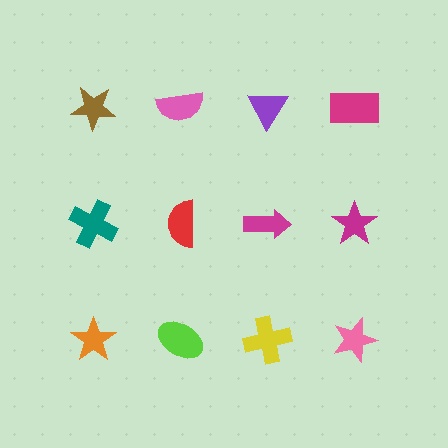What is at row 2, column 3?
A magenta arrow.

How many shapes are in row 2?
4 shapes.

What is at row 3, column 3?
A yellow cross.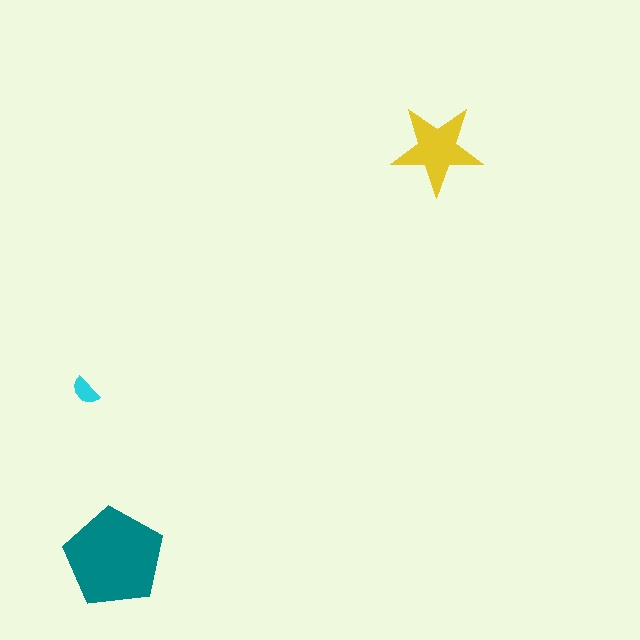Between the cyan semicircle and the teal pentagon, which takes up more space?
The teal pentagon.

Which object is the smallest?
The cyan semicircle.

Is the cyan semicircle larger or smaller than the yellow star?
Smaller.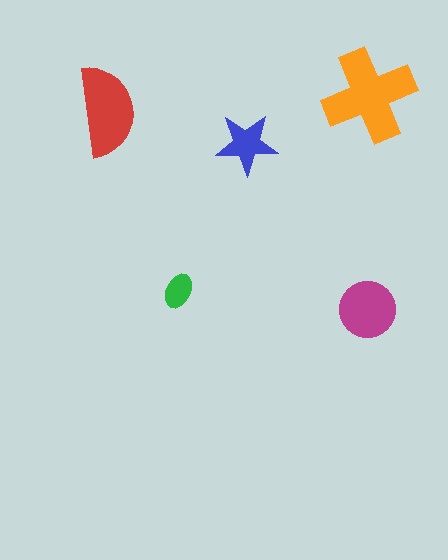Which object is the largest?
The orange cross.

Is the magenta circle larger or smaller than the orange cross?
Smaller.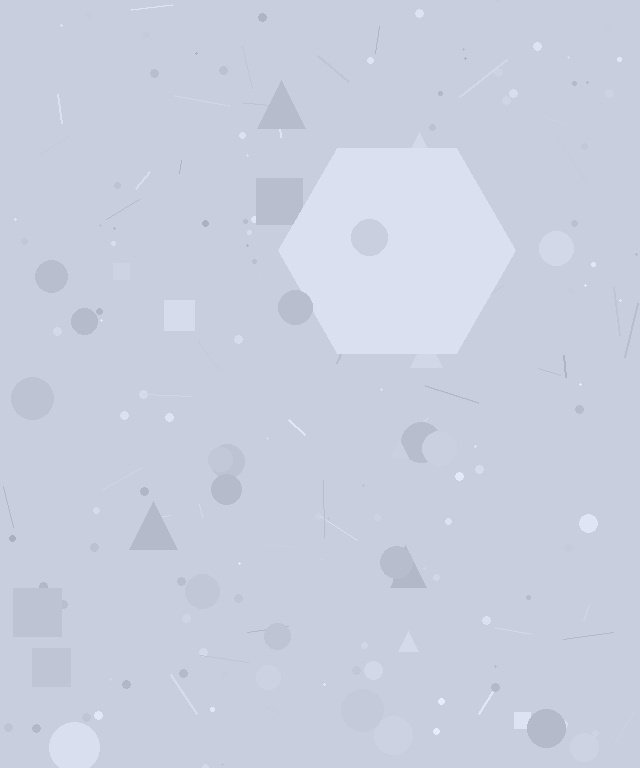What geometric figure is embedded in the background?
A hexagon is embedded in the background.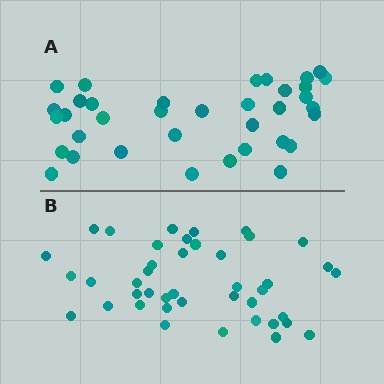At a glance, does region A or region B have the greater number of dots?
Region B (the bottom region) has more dots.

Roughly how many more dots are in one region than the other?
Region B has about 6 more dots than region A.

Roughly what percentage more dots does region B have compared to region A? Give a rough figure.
About 15% more.